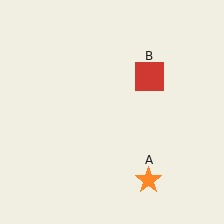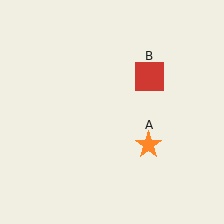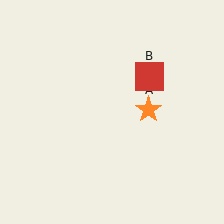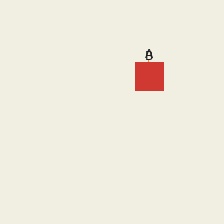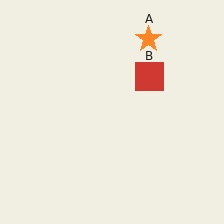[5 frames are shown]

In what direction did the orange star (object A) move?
The orange star (object A) moved up.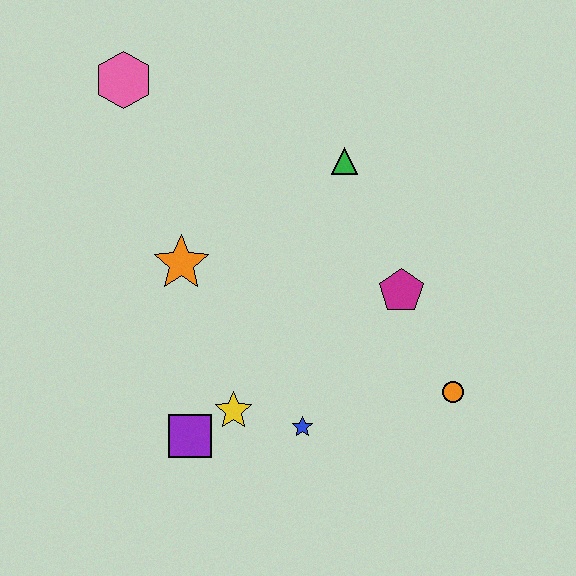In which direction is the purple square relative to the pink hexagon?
The purple square is below the pink hexagon.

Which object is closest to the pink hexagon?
The orange star is closest to the pink hexagon.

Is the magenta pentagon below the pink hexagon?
Yes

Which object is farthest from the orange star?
The orange circle is farthest from the orange star.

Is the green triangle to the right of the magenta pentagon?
No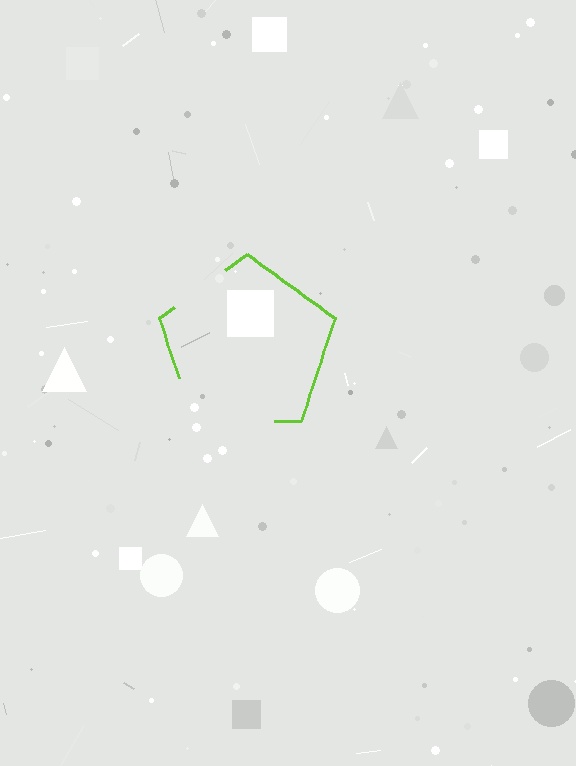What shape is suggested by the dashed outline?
The dashed outline suggests a pentagon.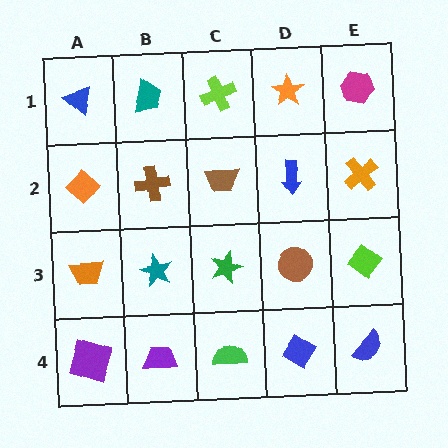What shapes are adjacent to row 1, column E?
An orange cross (row 2, column E), an orange star (row 1, column D).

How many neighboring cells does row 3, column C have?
4.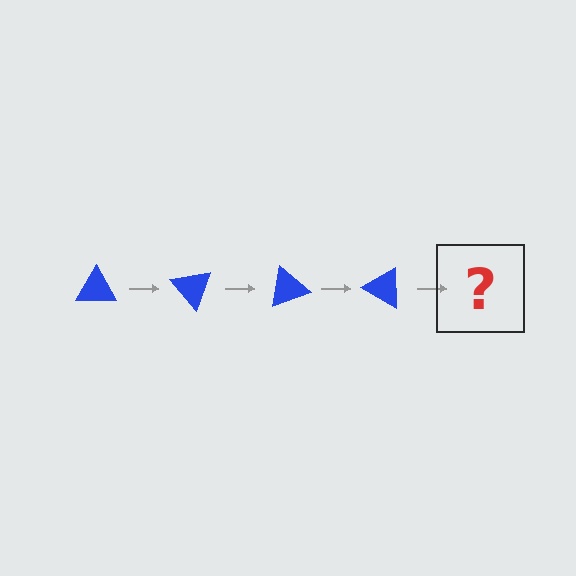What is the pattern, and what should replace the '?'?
The pattern is that the triangle rotates 50 degrees each step. The '?' should be a blue triangle rotated 200 degrees.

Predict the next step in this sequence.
The next step is a blue triangle rotated 200 degrees.